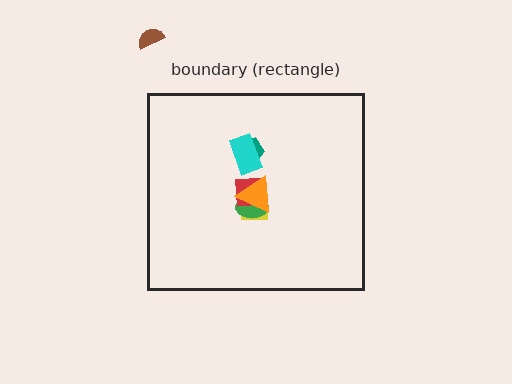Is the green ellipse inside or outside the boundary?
Inside.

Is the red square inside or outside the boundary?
Inside.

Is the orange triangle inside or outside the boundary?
Inside.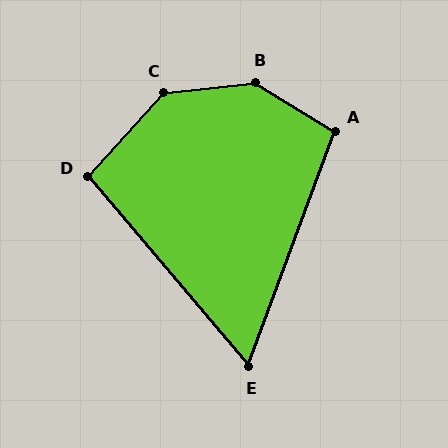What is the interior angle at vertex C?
Approximately 138 degrees (obtuse).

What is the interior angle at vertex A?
Approximately 101 degrees (obtuse).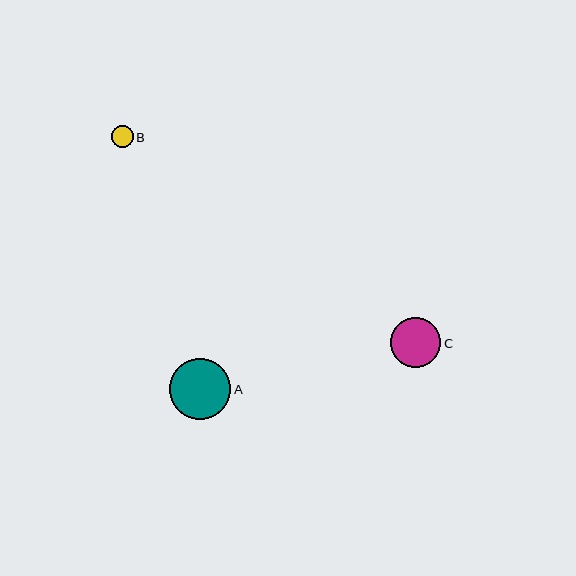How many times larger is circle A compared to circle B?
Circle A is approximately 2.8 times the size of circle B.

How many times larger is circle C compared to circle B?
Circle C is approximately 2.3 times the size of circle B.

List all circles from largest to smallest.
From largest to smallest: A, C, B.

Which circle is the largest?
Circle A is the largest with a size of approximately 61 pixels.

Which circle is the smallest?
Circle B is the smallest with a size of approximately 21 pixels.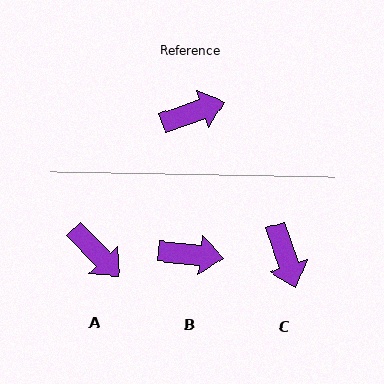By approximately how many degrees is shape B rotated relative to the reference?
Approximately 26 degrees clockwise.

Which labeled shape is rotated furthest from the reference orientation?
C, about 91 degrees away.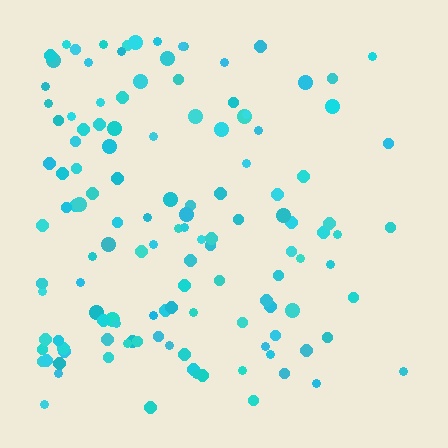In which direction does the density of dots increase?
From right to left, with the left side densest.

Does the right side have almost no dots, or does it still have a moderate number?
Still a moderate number, just noticeably fewer than the left.